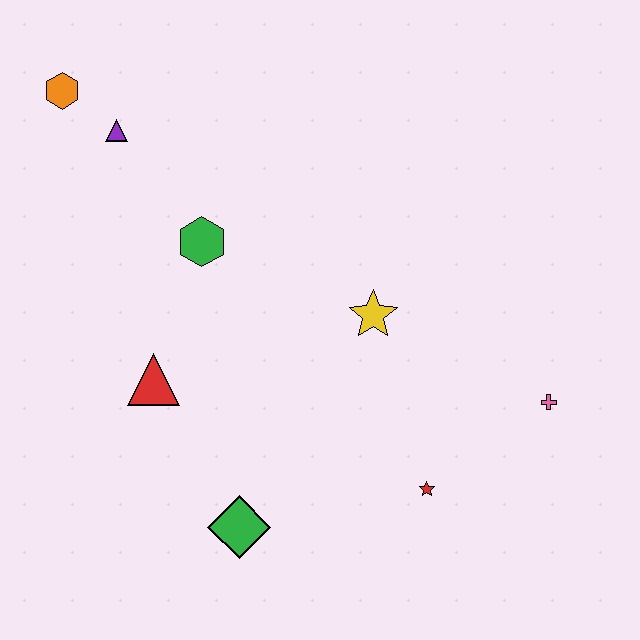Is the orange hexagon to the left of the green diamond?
Yes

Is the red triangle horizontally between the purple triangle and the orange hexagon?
No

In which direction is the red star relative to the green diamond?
The red star is to the right of the green diamond.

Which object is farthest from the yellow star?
The orange hexagon is farthest from the yellow star.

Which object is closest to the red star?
The pink cross is closest to the red star.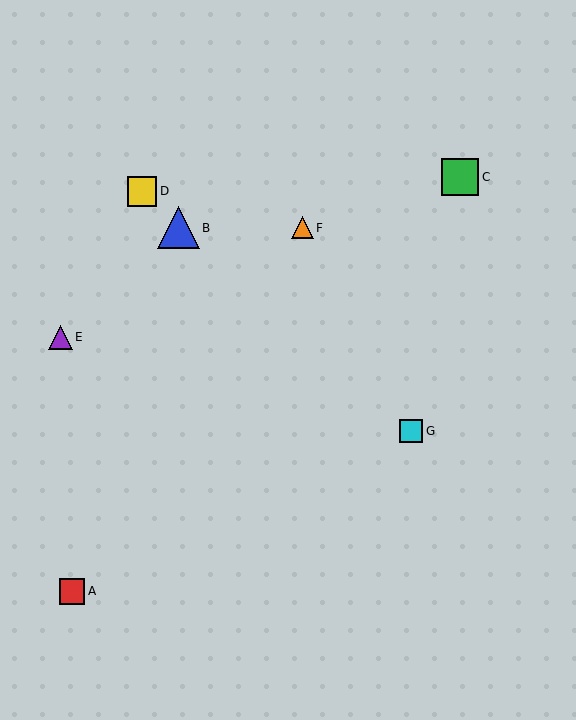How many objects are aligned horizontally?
2 objects (B, F) are aligned horizontally.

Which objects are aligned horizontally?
Objects B, F are aligned horizontally.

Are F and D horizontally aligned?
No, F is at y≈228 and D is at y≈191.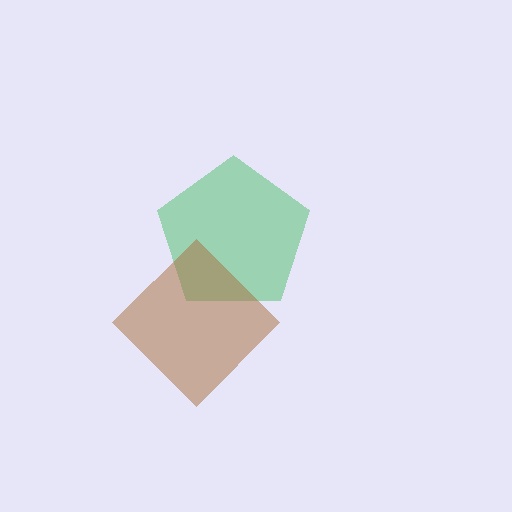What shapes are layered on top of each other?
The layered shapes are: a green pentagon, a brown diamond.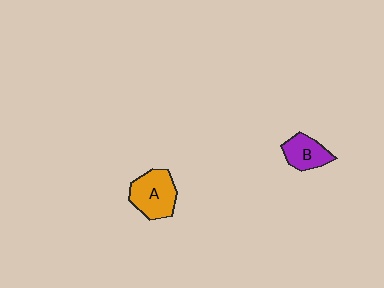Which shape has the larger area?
Shape A (orange).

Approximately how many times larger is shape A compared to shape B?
Approximately 1.4 times.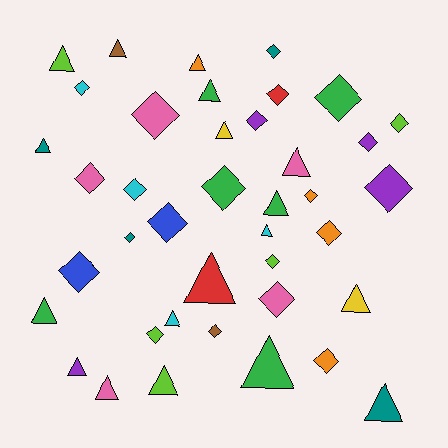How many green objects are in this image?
There are 6 green objects.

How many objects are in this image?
There are 40 objects.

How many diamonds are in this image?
There are 22 diamonds.